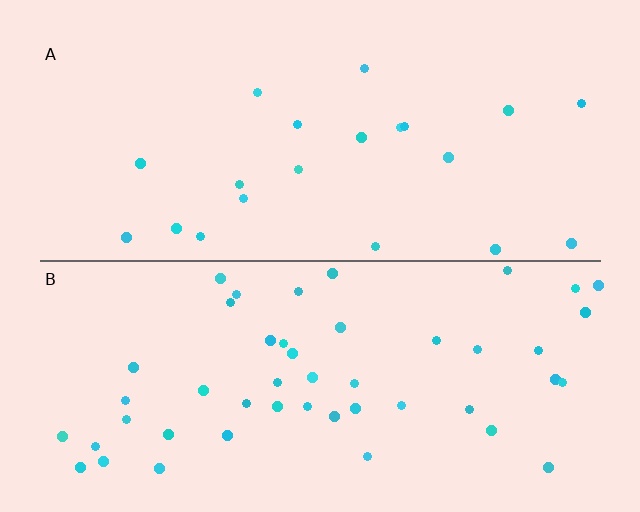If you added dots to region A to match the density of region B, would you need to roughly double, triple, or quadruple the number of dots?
Approximately double.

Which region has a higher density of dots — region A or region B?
B (the bottom).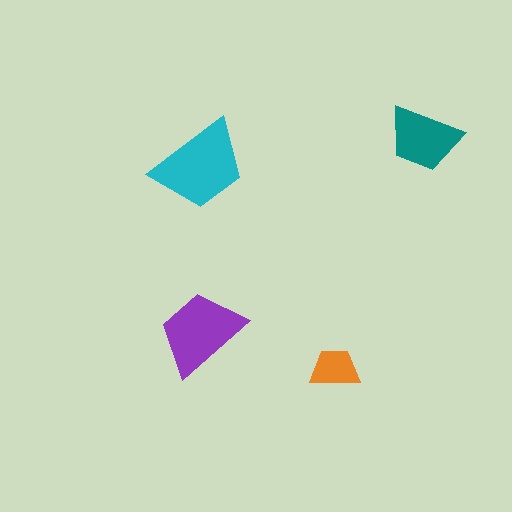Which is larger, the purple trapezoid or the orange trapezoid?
The purple one.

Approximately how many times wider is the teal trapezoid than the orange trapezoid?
About 1.5 times wider.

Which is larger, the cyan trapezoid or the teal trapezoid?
The cyan one.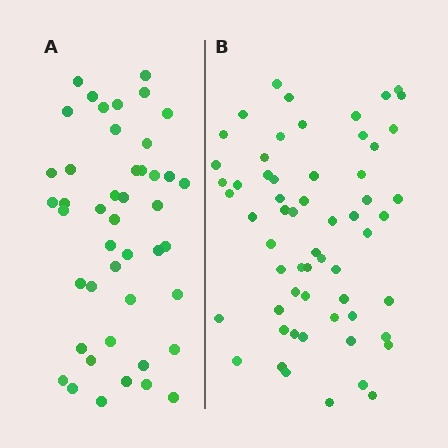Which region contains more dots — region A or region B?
Region B (the right region) has more dots.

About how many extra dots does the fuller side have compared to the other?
Region B has approximately 15 more dots than region A.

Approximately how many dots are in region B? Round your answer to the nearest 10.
About 60 dots.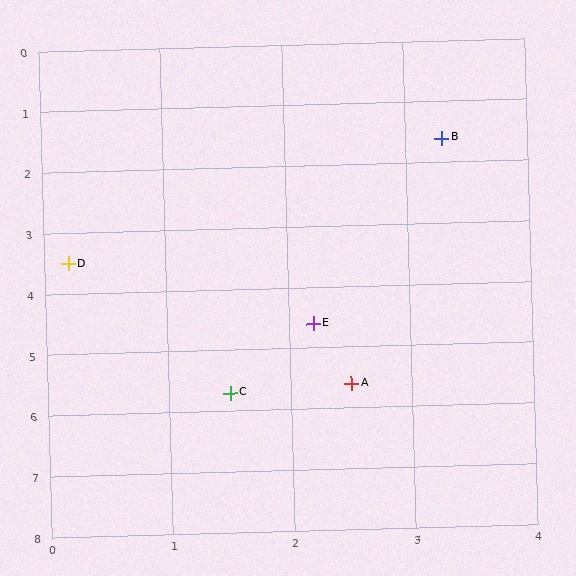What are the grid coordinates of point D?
Point D is at approximately (0.2, 3.5).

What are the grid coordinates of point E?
Point E is at approximately (2.2, 4.6).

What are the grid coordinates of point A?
Point A is at approximately (2.5, 5.6).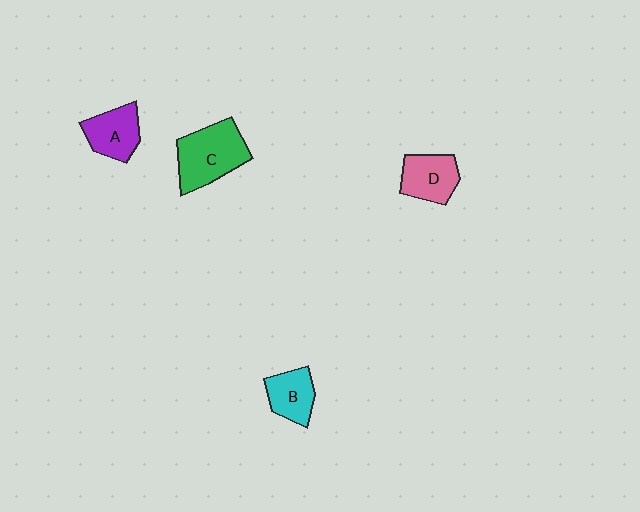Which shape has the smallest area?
Shape B (cyan).